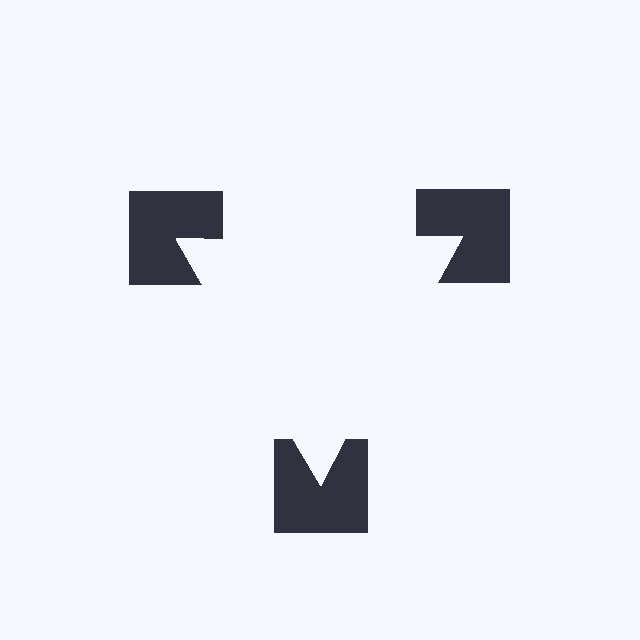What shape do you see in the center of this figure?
An illusory triangle — its edges are inferred from the aligned wedge cuts in the notched squares, not physically drawn.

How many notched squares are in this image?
There are 3 — one at each vertex of the illusory triangle.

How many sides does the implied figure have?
3 sides.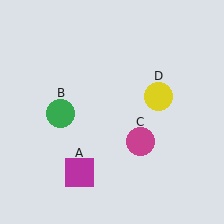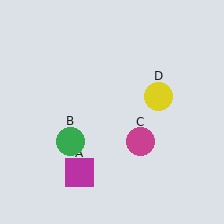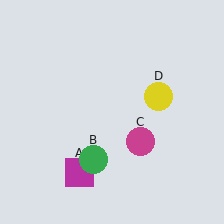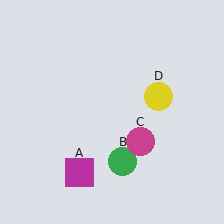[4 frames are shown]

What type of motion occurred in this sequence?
The green circle (object B) rotated counterclockwise around the center of the scene.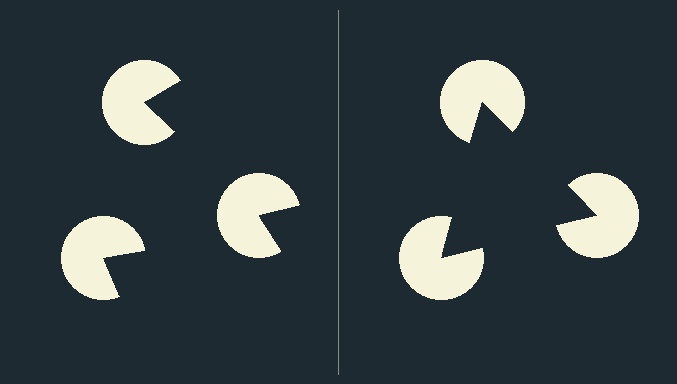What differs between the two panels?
The pac-man discs are positioned identically on both sides; only the wedge orientations differ. On the right they align to a triangle; on the left they are misaligned.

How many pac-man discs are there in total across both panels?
6 — 3 on each side.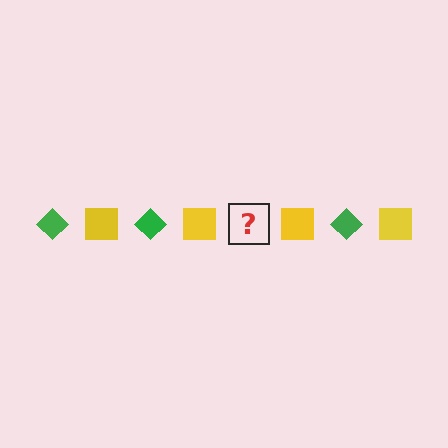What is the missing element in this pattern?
The missing element is a green diamond.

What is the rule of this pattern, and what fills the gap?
The rule is that the pattern alternates between green diamond and yellow square. The gap should be filled with a green diamond.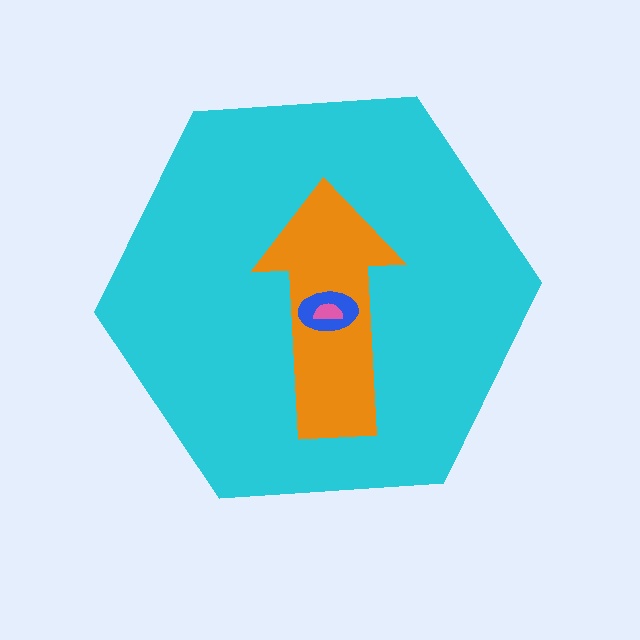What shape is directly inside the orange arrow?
The blue ellipse.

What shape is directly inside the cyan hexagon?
The orange arrow.